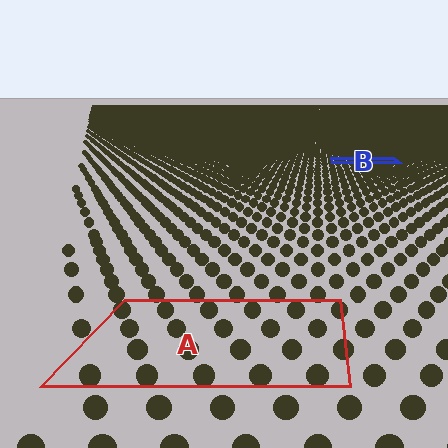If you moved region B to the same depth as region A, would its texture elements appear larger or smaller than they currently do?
They would appear larger. At a closer depth, the same texture elements are projected at a bigger on-screen size.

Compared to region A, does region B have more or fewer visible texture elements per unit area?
Region B has more texture elements per unit area — they are packed more densely because it is farther away.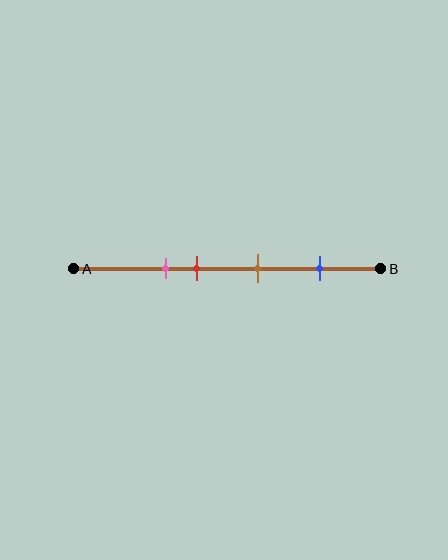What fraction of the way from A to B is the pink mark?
The pink mark is approximately 30% (0.3) of the way from A to B.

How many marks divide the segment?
There are 4 marks dividing the segment.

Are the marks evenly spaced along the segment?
No, the marks are not evenly spaced.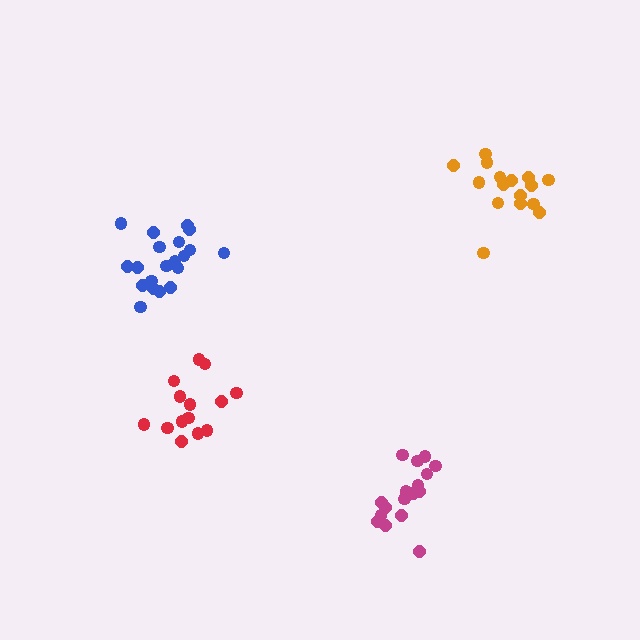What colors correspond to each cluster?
The clusters are colored: orange, red, magenta, blue.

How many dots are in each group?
Group 1: 16 dots, Group 2: 14 dots, Group 3: 17 dots, Group 4: 20 dots (67 total).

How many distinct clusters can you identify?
There are 4 distinct clusters.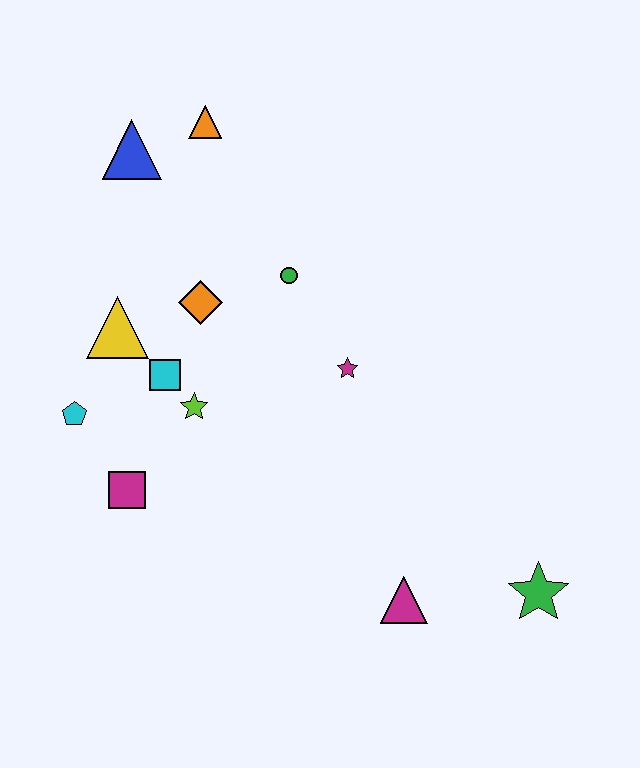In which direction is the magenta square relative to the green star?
The magenta square is to the left of the green star.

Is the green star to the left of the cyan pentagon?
No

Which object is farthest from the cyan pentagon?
The green star is farthest from the cyan pentagon.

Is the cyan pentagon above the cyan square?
No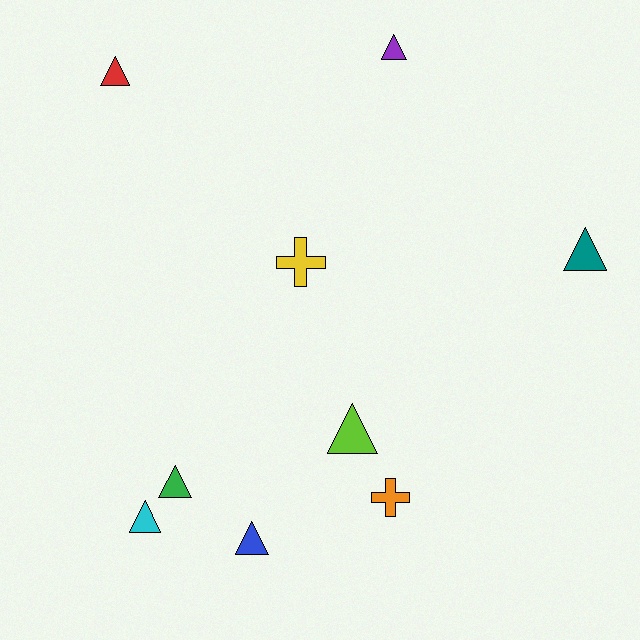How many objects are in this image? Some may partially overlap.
There are 9 objects.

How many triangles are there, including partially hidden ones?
There are 7 triangles.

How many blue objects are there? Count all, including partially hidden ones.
There is 1 blue object.